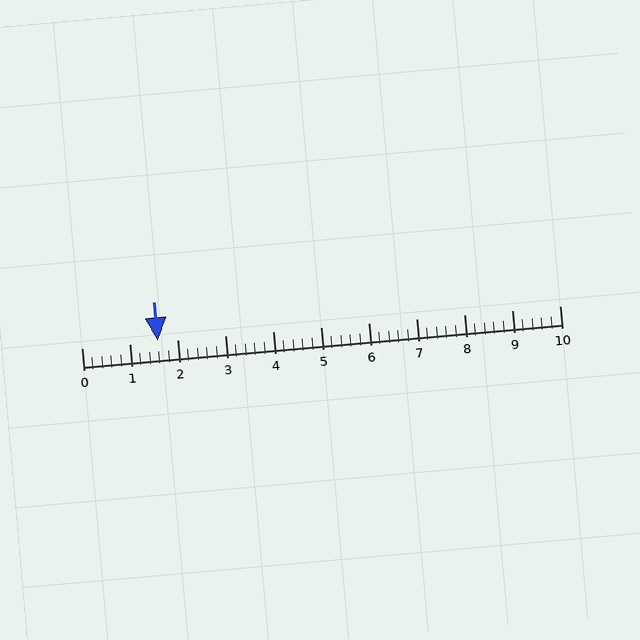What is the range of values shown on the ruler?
The ruler shows values from 0 to 10.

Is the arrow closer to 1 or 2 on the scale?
The arrow is closer to 2.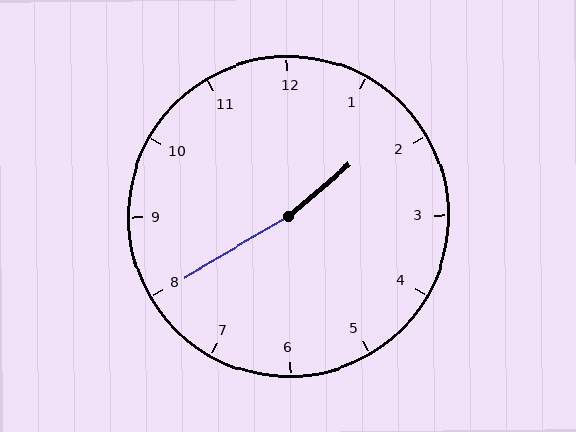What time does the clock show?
1:40.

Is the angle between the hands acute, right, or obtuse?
It is obtuse.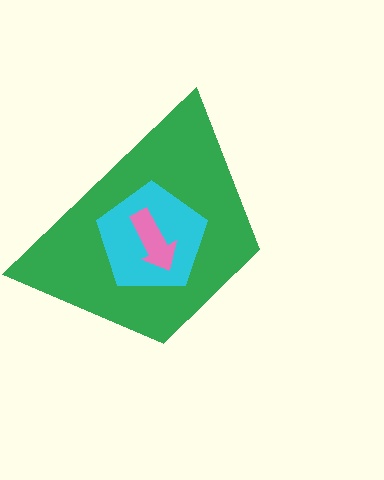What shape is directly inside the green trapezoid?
The cyan pentagon.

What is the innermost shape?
The pink arrow.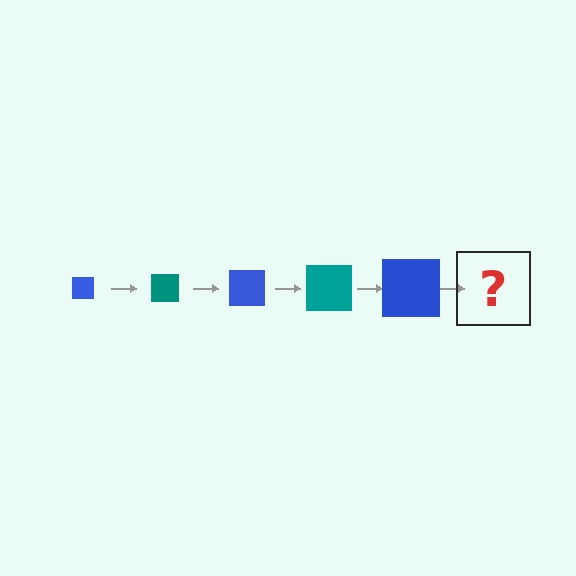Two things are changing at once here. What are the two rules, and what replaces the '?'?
The two rules are that the square grows larger each step and the color cycles through blue and teal. The '?' should be a teal square, larger than the previous one.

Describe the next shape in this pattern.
It should be a teal square, larger than the previous one.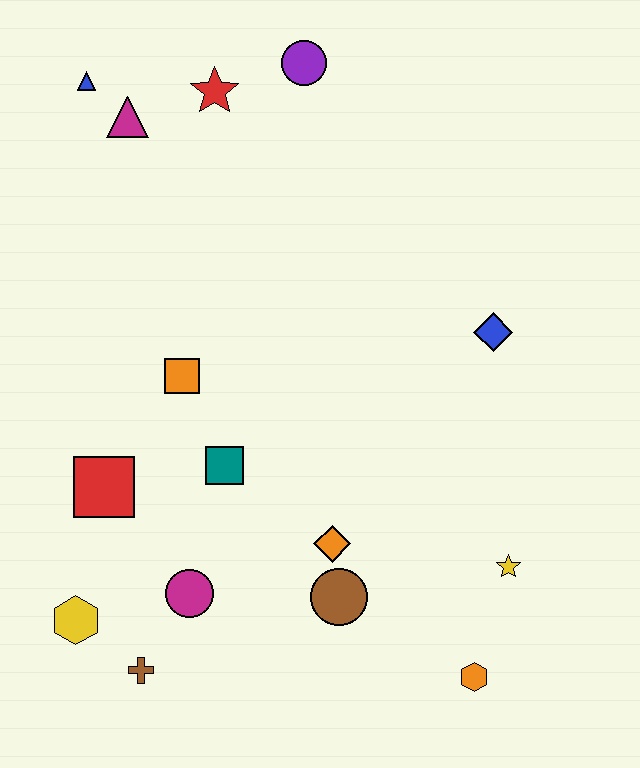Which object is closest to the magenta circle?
The brown cross is closest to the magenta circle.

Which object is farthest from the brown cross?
The purple circle is farthest from the brown cross.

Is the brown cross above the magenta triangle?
No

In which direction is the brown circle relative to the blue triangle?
The brown circle is below the blue triangle.